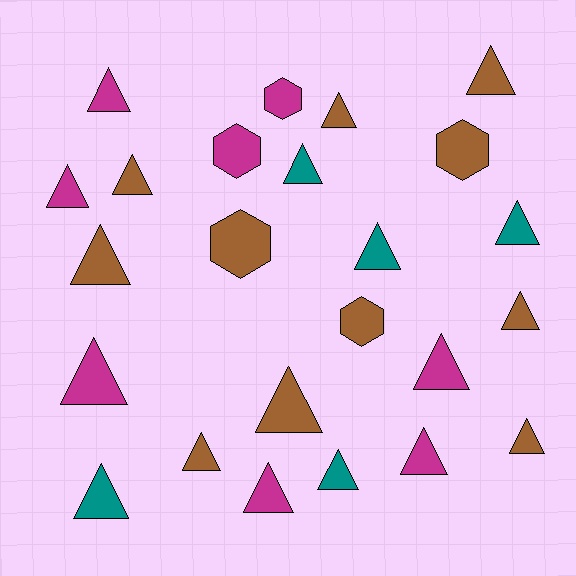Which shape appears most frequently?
Triangle, with 19 objects.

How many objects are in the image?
There are 24 objects.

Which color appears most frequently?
Brown, with 11 objects.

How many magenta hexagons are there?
There are 2 magenta hexagons.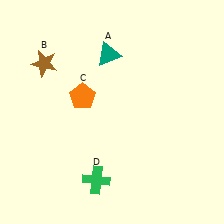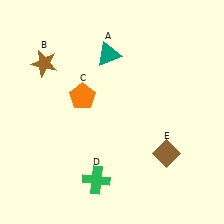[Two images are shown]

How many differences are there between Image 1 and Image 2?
There is 1 difference between the two images.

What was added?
A brown diamond (E) was added in Image 2.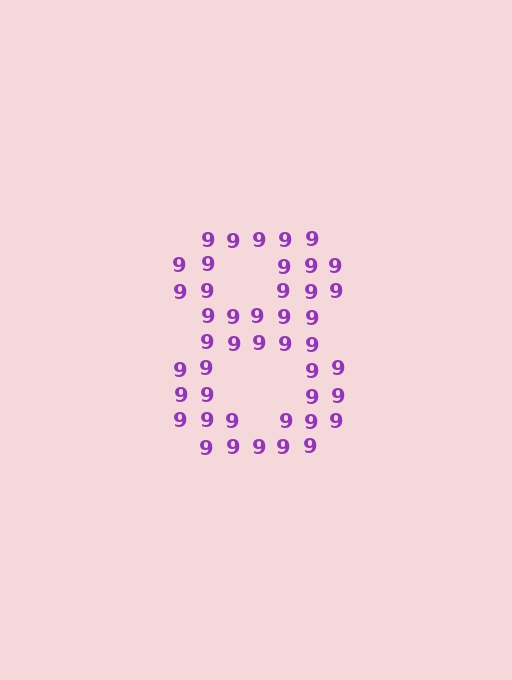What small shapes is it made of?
It is made of small digit 9's.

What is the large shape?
The large shape is the digit 8.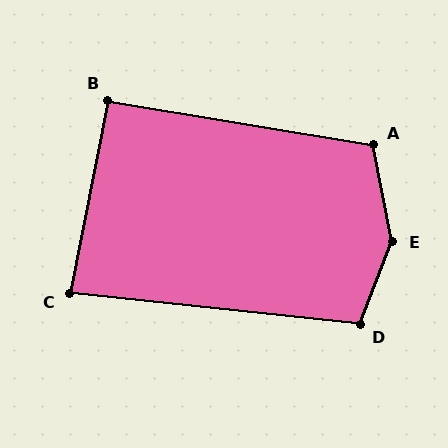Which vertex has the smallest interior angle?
C, at approximately 85 degrees.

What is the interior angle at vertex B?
Approximately 92 degrees (approximately right).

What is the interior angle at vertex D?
Approximately 105 degrees (obtuse).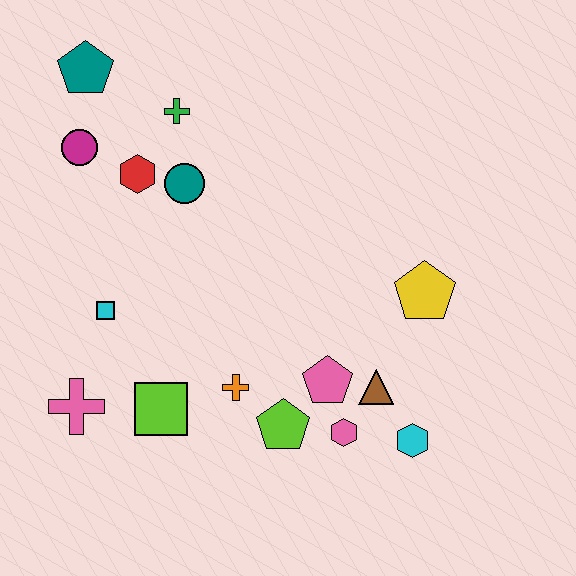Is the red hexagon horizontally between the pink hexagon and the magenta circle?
Yes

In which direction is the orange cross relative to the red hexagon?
The orange cross is below the red hexagon.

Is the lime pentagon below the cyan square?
Yes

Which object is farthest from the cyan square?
The cyan hexagon is farthest from the cyan square.